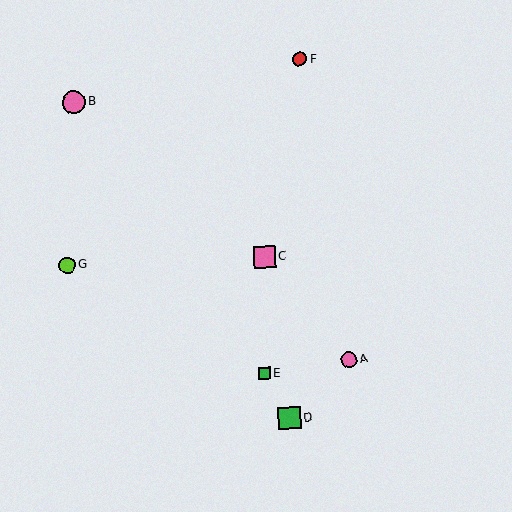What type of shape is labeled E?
Shape E is a green square.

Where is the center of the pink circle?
The center of the pink circle is at (74, 102).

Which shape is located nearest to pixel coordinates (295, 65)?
The red circle (labeled F) at (299, 59) is nearest to that location.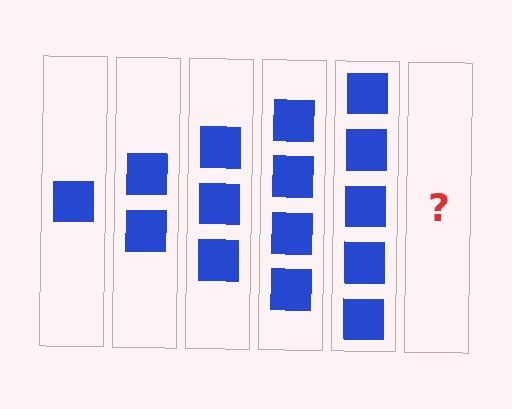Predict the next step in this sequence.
The next step is 6 squares.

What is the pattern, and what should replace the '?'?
The pattern is that each step adds one more square. The '?' should be 6 squares.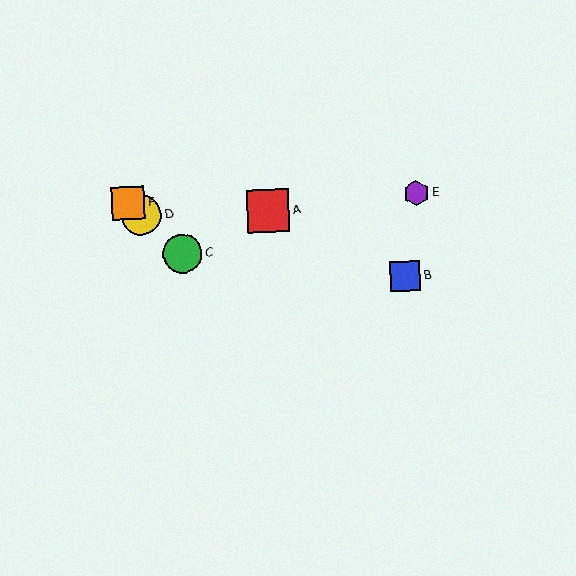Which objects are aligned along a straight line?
Objects C, D, F are aligned along a straight line.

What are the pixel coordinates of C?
Object C is at (183, 254).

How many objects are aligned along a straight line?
3 objects (C, D, F) are aligned along a straight line.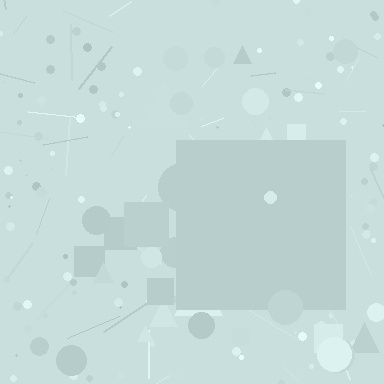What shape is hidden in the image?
A square is hidden in the image.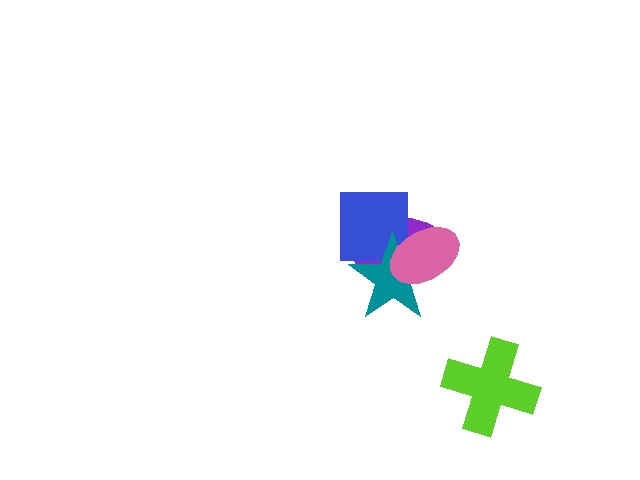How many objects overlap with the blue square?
3 objects overlap with the blue square.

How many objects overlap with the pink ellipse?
3 objects overlap with the pink ellipse.